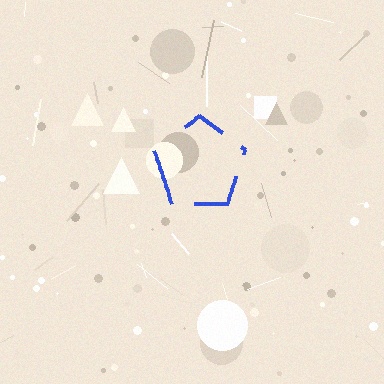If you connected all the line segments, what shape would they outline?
They would outline a pentagon.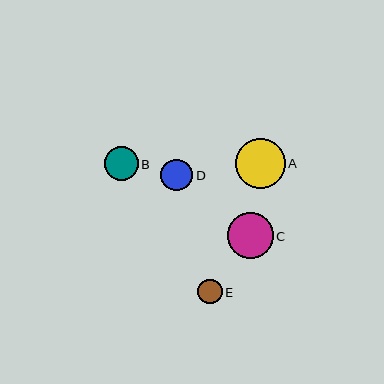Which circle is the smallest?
Circle E is the smallest with a size of approximately 25 pixels.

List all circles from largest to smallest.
From largest to smallest: A, C, B, D, E.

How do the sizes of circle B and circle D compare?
Circle B and circle D are approximately the same size.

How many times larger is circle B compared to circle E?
Circle B is approximately 1.4 times the size of circle E.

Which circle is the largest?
Circle A is the largest with a size of approximately 50 pixels.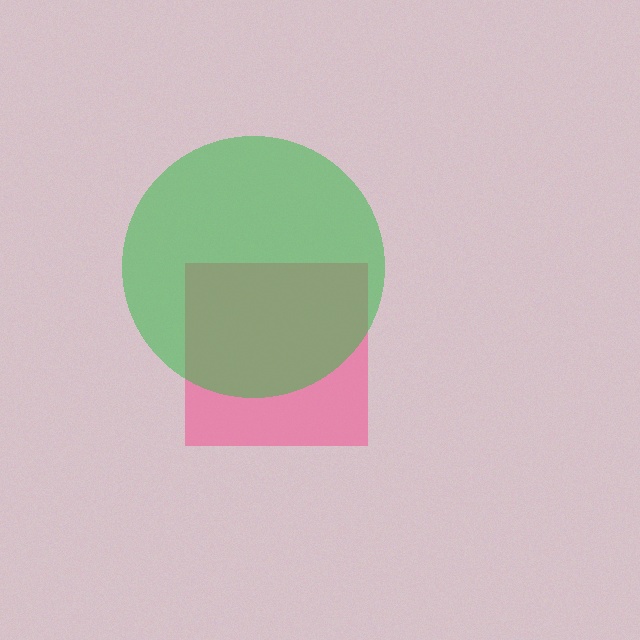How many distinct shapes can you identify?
There are 2 distinct shapes: a pink square, a green circle.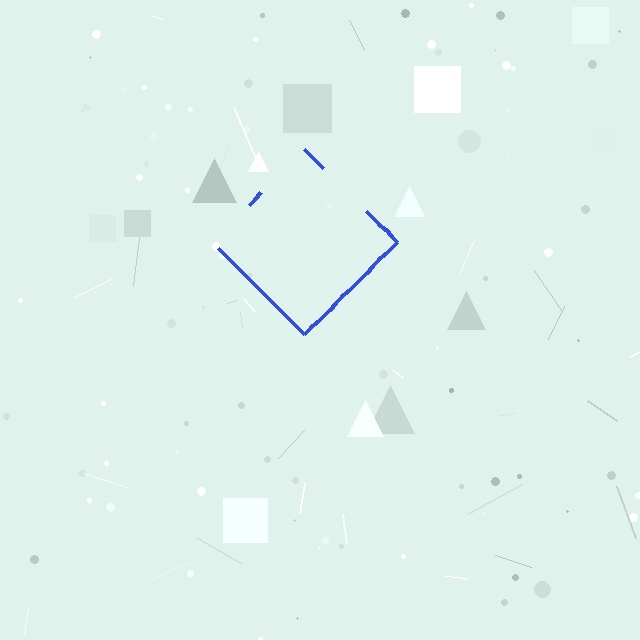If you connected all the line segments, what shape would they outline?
They would outline a diamond.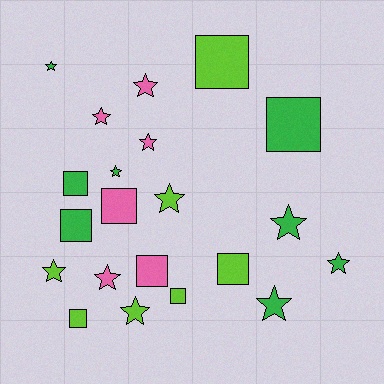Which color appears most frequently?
Green, with 8 objects.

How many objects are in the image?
There are 21 objects.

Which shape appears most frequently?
Star, with 12 objects.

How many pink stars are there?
There are 4 pink stars.